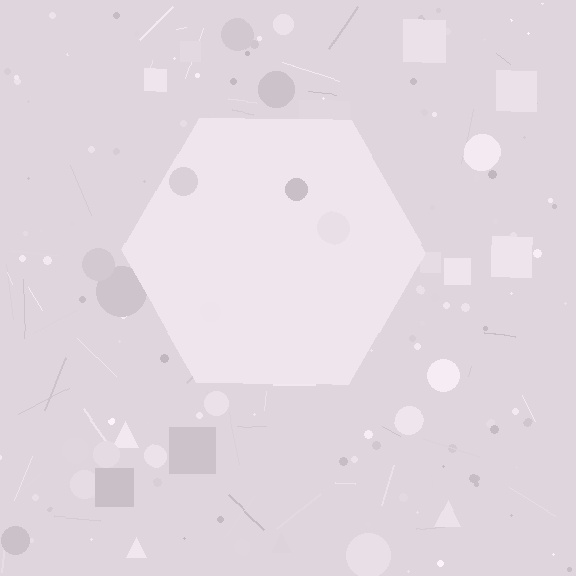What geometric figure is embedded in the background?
A hexagon is embedded in the background.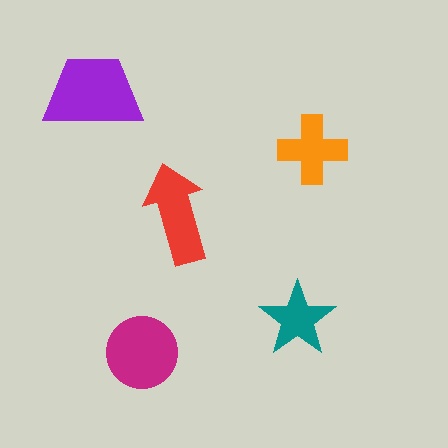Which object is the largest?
The purple trapezoid.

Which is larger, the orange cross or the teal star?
The orange cross.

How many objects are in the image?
There are 5 objects in the image.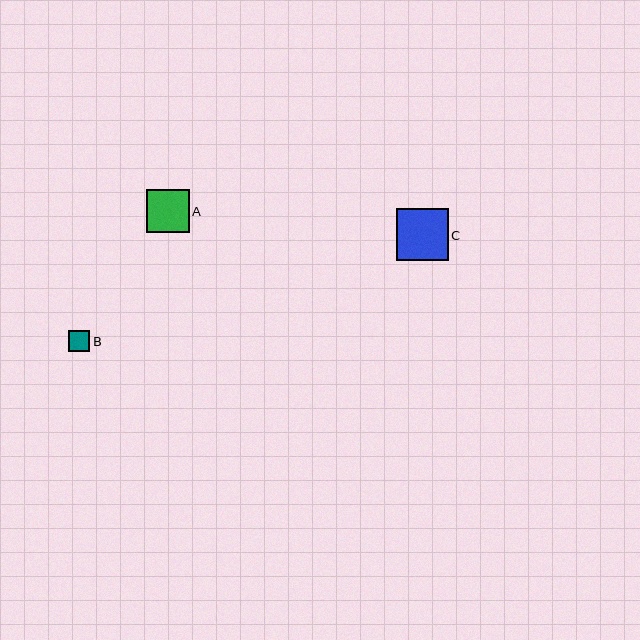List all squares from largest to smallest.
From largest to smallest: C, A, B.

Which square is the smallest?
Square B is the smallest with a size of approximately 21 pixels.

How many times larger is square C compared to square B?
Square C is approximately 2.4 times the size of square B.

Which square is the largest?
Square C is the largest with a size of approximately 52 pixels.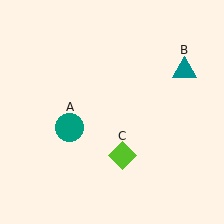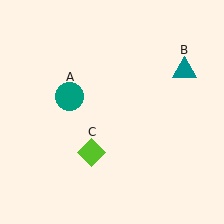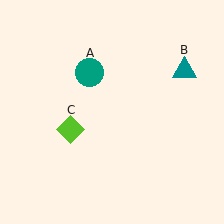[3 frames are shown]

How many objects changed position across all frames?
2 objects changed position: teal circle (object A), lime diamond (object C).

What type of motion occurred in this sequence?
The teal circle (object A), lime diamond (object C) rotated clockwise around the center of the scene.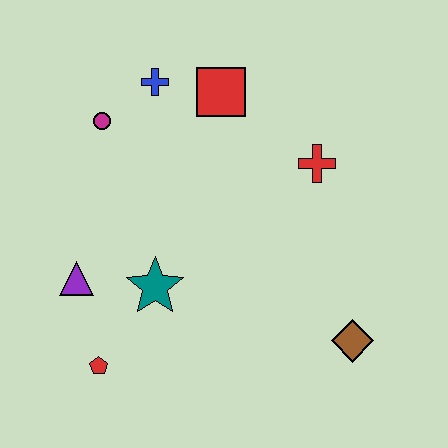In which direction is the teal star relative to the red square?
The teal star is below the red square.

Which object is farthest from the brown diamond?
The magenta circle is farthest from the brown diamond.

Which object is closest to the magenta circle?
The blue cross is closest to the magenta circle.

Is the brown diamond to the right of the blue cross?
Yes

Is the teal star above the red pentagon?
Yes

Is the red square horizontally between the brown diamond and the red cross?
No